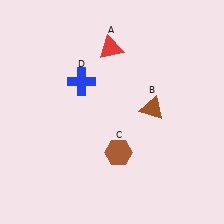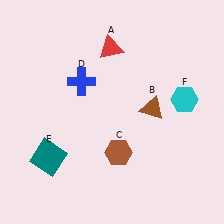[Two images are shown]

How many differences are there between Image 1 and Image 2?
There are 2 differences between the two images.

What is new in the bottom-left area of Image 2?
A teal square (E) was added in the bottom-left area of Image 2.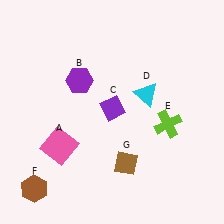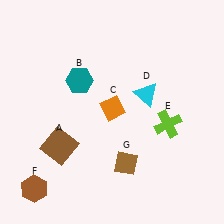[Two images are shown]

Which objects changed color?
A changed from pink to brown. B changed from purple to teal. C changed from purple to orange.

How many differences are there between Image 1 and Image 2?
There are 3 differences between the two images.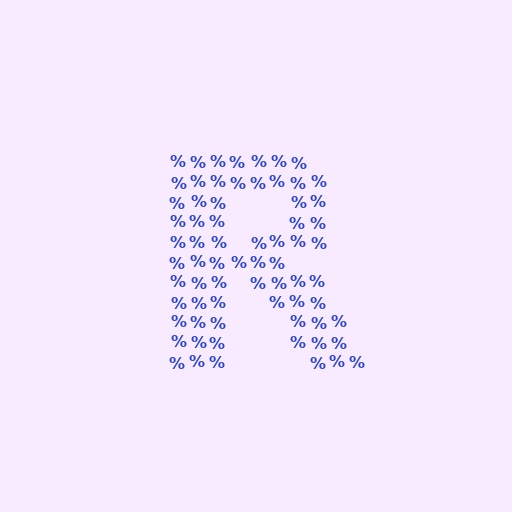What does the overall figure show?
The overall figure shows the letter R.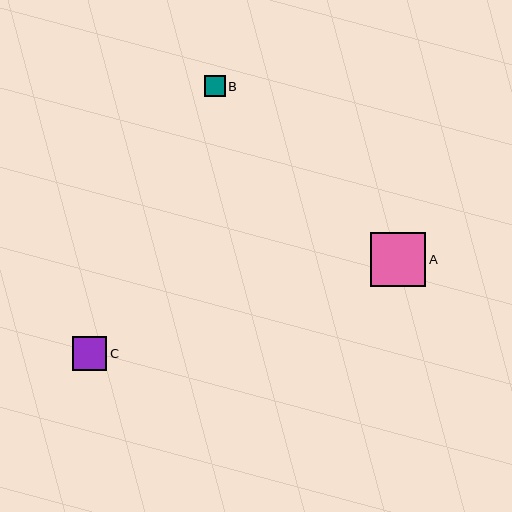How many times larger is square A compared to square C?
Square A is approximately 1.6 times the size of square C.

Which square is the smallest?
Square B is the smallest with a size of approximately 21 pixels.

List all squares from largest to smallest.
From largest to smallest: A, C, B.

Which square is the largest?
Square A is the largest with a size of approximately 55 pixels.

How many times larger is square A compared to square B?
Square A is approximately 2.7 times the size of square B.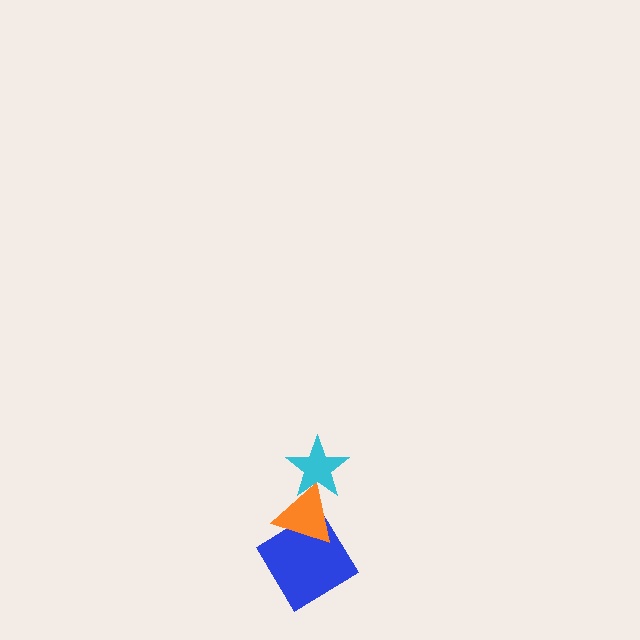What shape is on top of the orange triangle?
The cyan star is on top of the orange triangle.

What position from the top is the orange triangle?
The orange triangle is 2nd from the top.